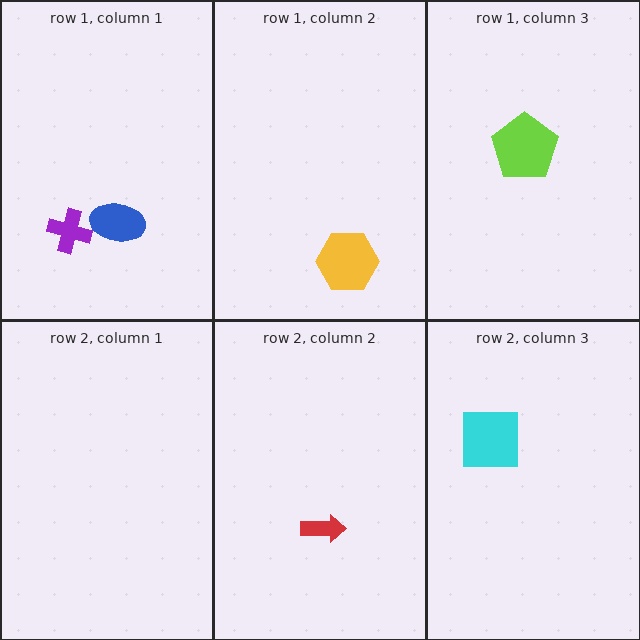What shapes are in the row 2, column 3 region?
The cyan square.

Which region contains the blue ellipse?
The row 1, column 1 region.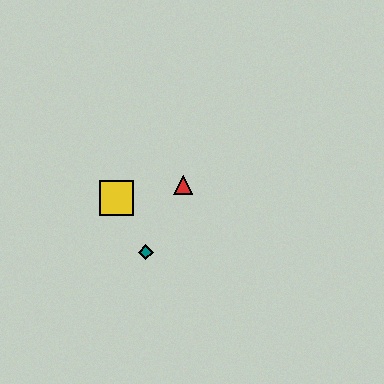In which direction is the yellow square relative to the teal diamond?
The yellow square is above the teal diamond.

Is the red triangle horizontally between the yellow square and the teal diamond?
No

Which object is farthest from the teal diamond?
The red triangle is farthest from the teal diamond.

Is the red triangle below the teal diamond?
No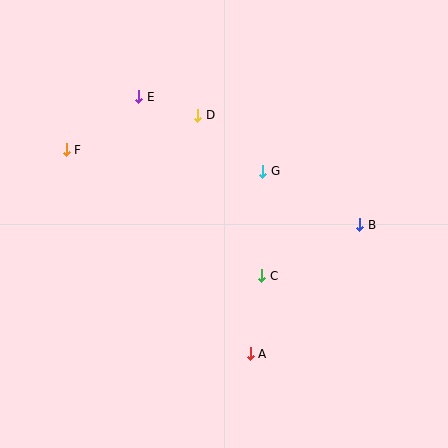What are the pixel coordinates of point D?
Point D is at (198, 115).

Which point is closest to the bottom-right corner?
Point A is closest to the bottom-right corner.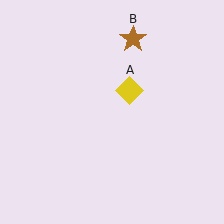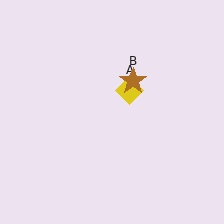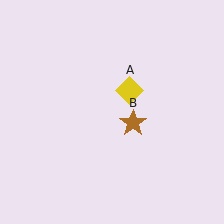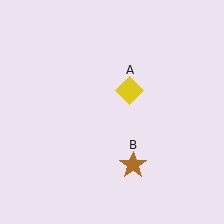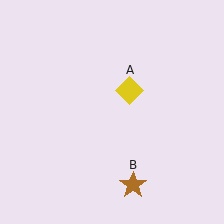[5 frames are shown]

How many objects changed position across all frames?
1 object changed position: brown star (object B).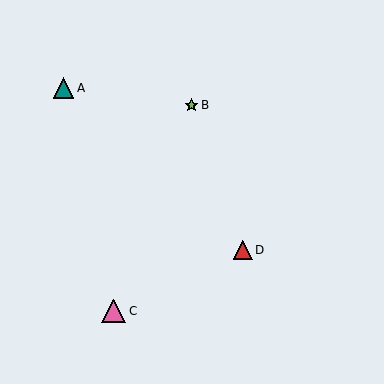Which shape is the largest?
The pink triangle (labeled C) is the largest.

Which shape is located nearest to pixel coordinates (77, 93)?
The teal triangle (labeled A) at (64, 88) is nearest to that location.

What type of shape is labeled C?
Shape C is a pink triangle.